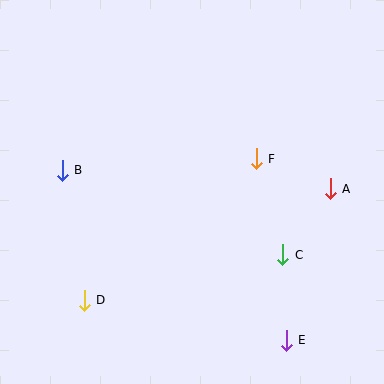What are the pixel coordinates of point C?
Point C is at (283, 255).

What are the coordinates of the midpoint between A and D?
The midpoint between A and D is at (207, 245).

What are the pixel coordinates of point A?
Point A is at (330, 189).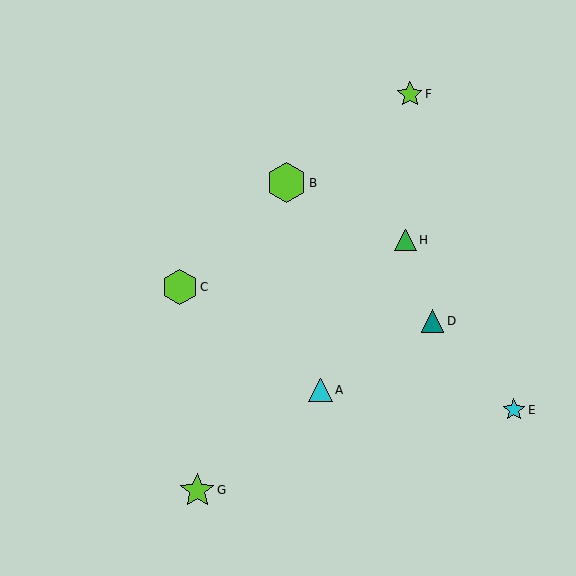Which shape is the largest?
The lime hexagon (labeled B) is the largest.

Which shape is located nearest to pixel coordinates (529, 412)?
The cyan star (labeled E) at (514, 410) is nearest to that location.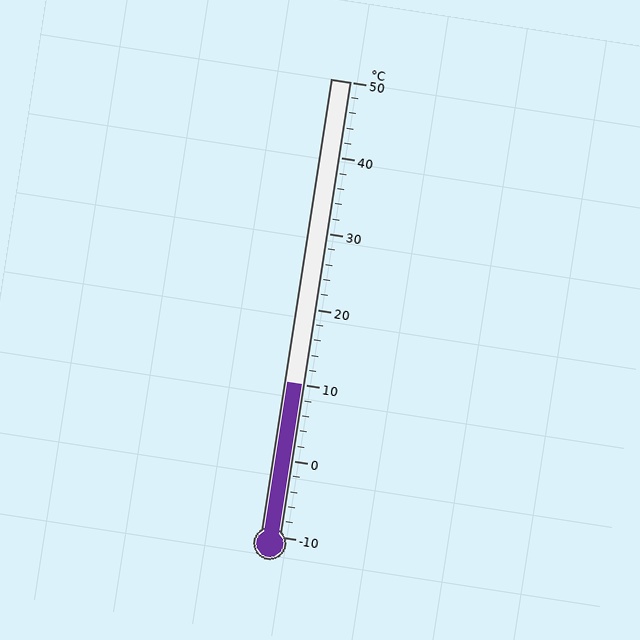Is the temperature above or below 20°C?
The temperature is below 20°C.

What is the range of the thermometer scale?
The thermometer scale ranges from -10°C to 50°C.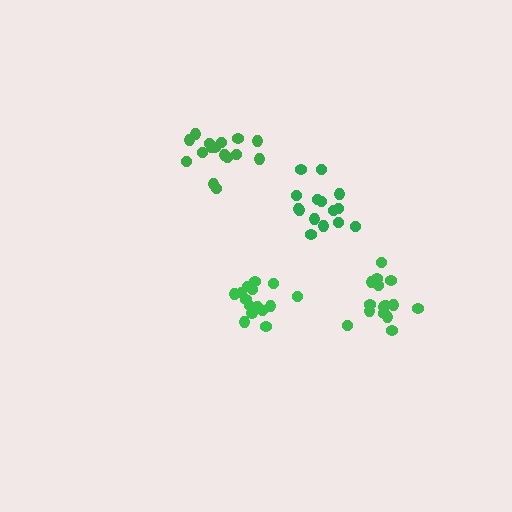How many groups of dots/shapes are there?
There are 4 groups.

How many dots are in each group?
Group 1: 16 dots, Group 2: 15 dots, Group 3: 15 dots, Group 4: 15 dots (61 total).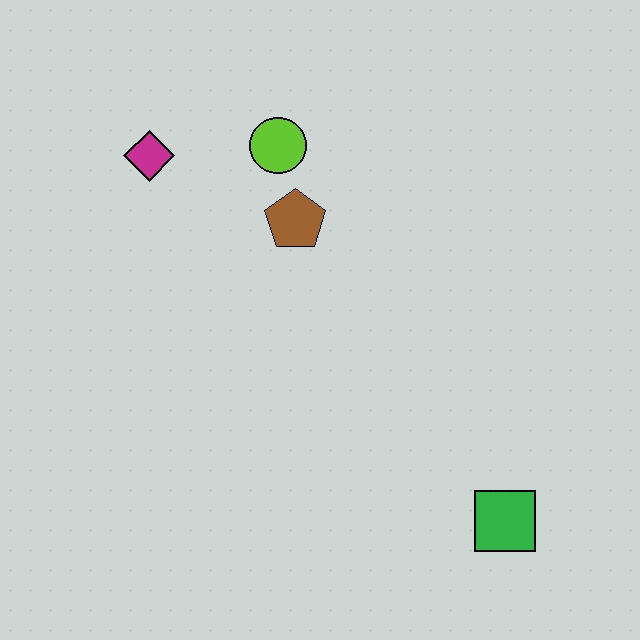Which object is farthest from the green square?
The magenta diamond is farthest from the green square.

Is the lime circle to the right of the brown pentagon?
No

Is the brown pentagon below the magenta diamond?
Yes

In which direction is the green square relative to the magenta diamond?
The green square is below the magenta diamond.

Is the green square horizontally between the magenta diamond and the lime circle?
No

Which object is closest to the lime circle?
The brown pentagon is closest to the lime circle.